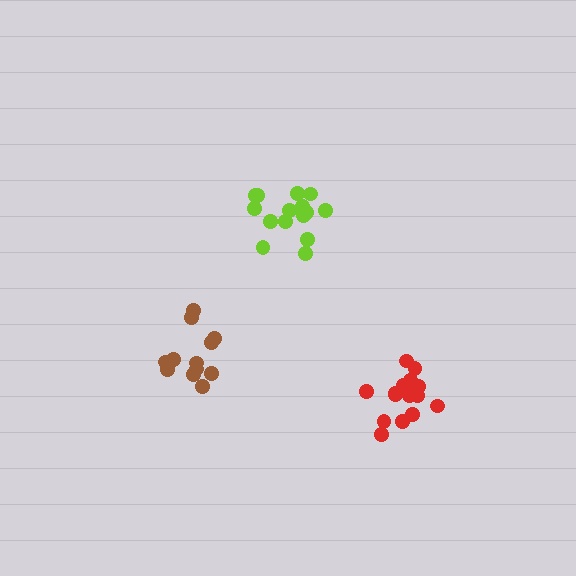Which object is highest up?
The lime cluster is topmost.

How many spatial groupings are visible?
There are 3 spatial groupings.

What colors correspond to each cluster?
The clusters are colored: brown, red, lime.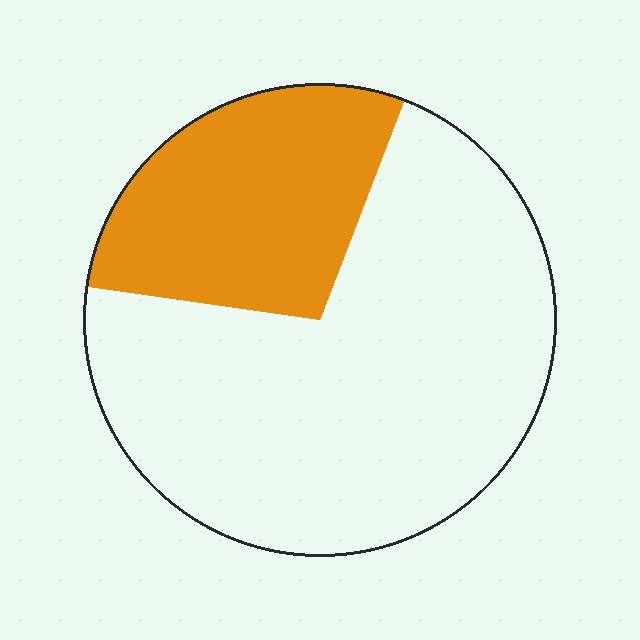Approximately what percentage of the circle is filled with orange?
Approximately 30%.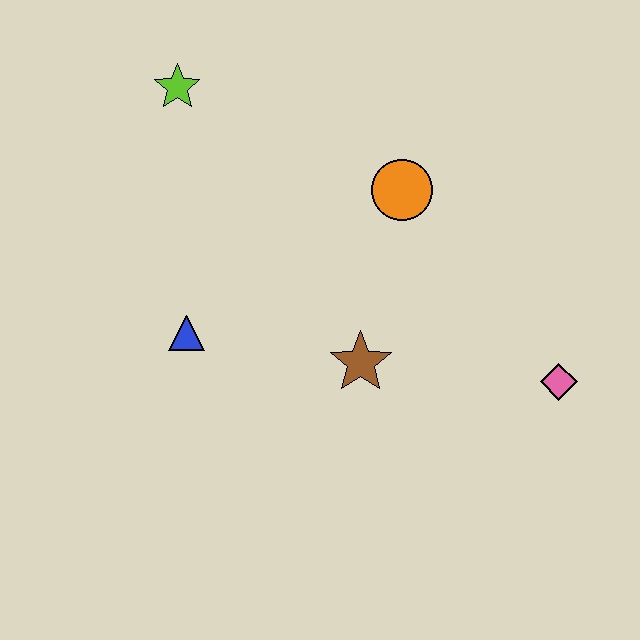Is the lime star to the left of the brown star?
Yes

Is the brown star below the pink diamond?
No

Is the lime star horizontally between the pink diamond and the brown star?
No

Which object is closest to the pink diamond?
The brown star is closest to the pink diamond.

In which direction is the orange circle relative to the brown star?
The orange circle is above the brown star.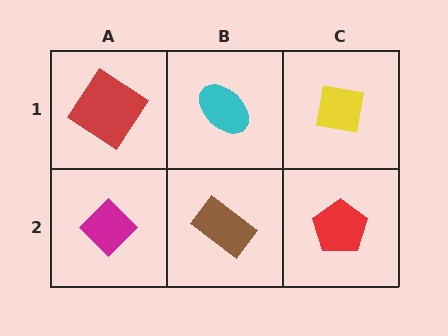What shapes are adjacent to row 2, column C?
A yellow square (row 1, column C), a brown rectangle (row 2, column B).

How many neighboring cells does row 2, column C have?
2.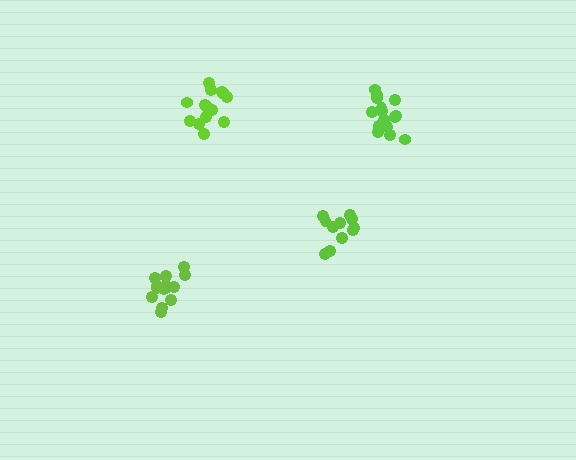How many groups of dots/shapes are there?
There are 4 groups.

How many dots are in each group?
Group 1: 11 dots, Group 2: 15 dots, Group 3: 14 dots, Group 4: 14 dots (54 total).